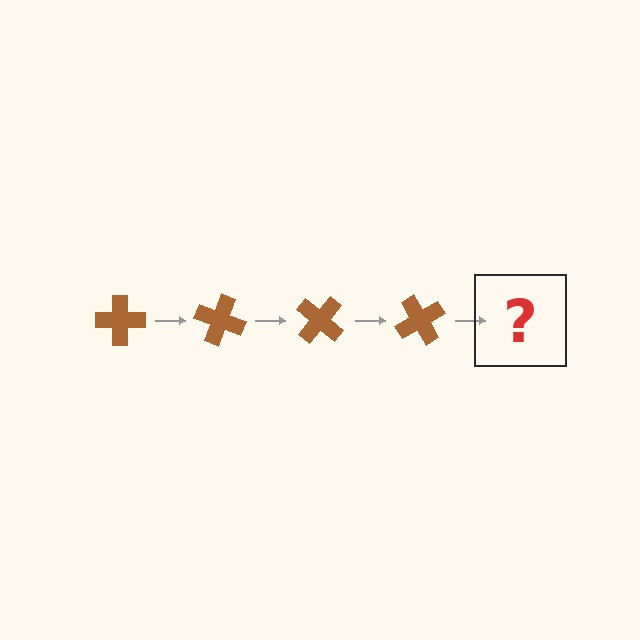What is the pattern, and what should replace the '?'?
The pattern is that the cross rotates 20 degrees each step. The '?' should be a brown cross rotated 80 degrees.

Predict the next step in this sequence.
The next step is a brown cross rotated 80 degrees.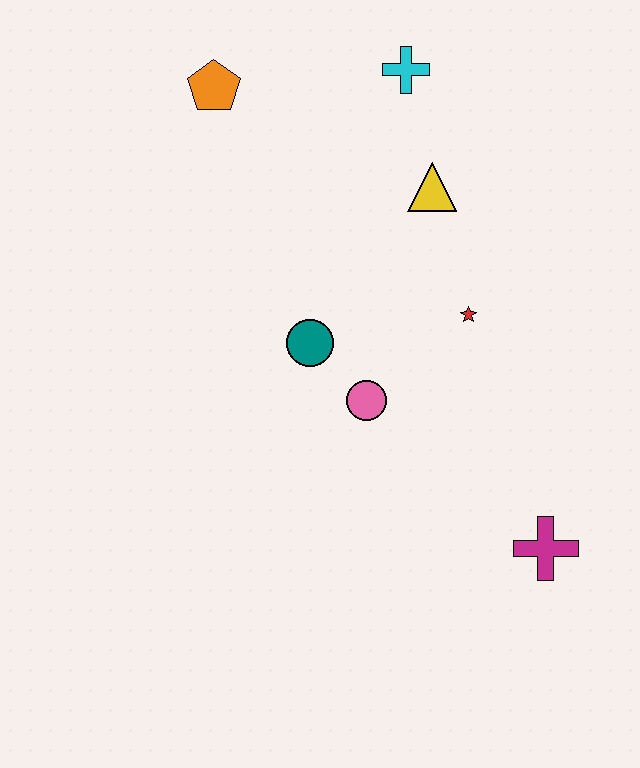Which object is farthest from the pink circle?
The orange pentagon is farthest from the pink circle.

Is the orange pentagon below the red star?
No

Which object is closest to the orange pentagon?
The cyan cross is closest to the orange pentagon.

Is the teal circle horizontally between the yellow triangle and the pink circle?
No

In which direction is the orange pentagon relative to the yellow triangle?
The orange pentagon is to the left of the yellow triangle.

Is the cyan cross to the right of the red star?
No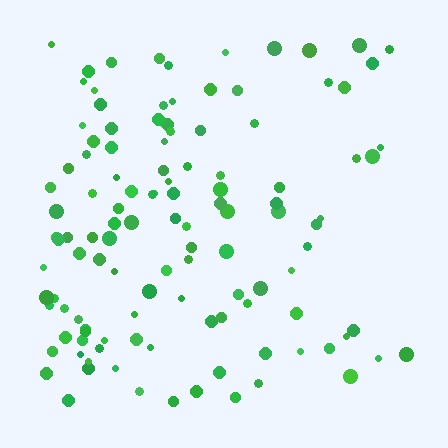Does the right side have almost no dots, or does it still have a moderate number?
Still a moderate number, just noticeably fewer than the left.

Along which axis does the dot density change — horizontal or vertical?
Horizontal.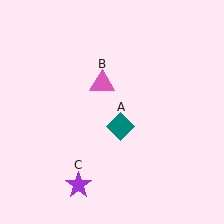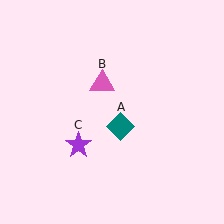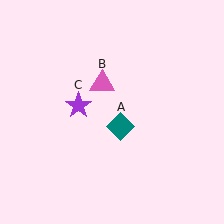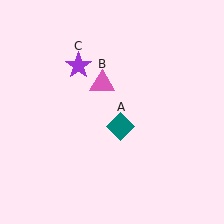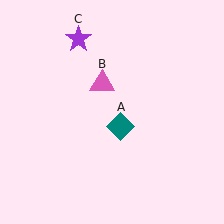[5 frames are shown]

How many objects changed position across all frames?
1 object changed position: purple star (object C).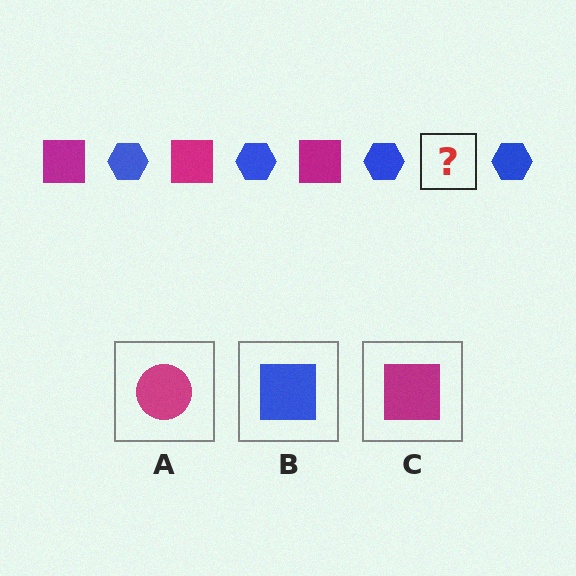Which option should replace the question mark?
Option C.